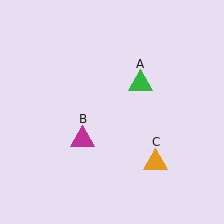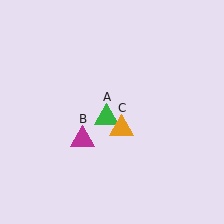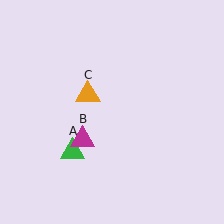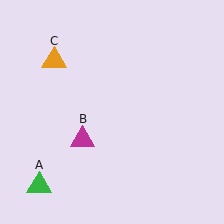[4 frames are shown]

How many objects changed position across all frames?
2 objects changed position: green triangle (object A), orange triangle (object C).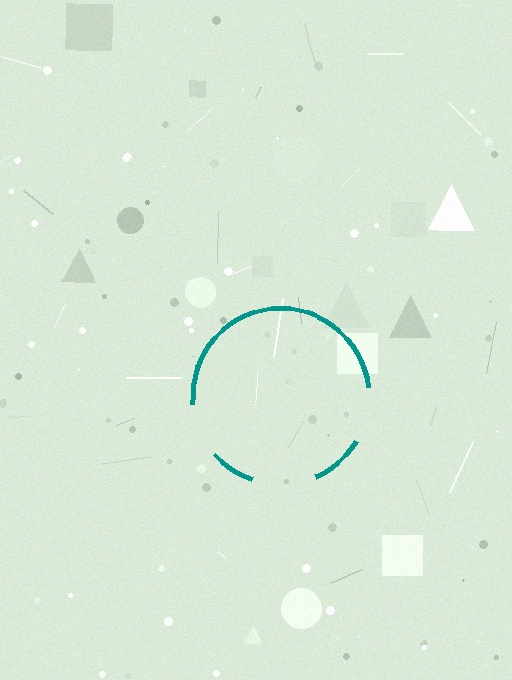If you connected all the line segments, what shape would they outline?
They would outline a circle.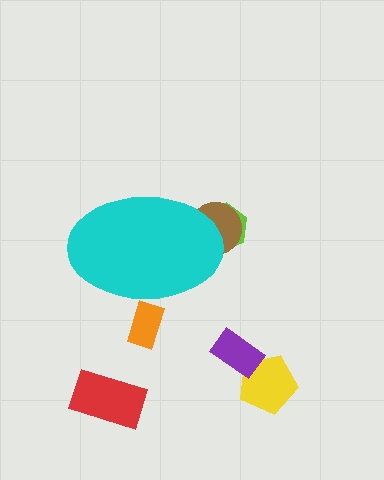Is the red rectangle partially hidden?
No, the red rectangle is fully visible.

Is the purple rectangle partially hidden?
No, the purple rectangle is fully visible.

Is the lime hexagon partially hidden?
Yes, the lime hexagon is partially hidden behind the cyan ellipse.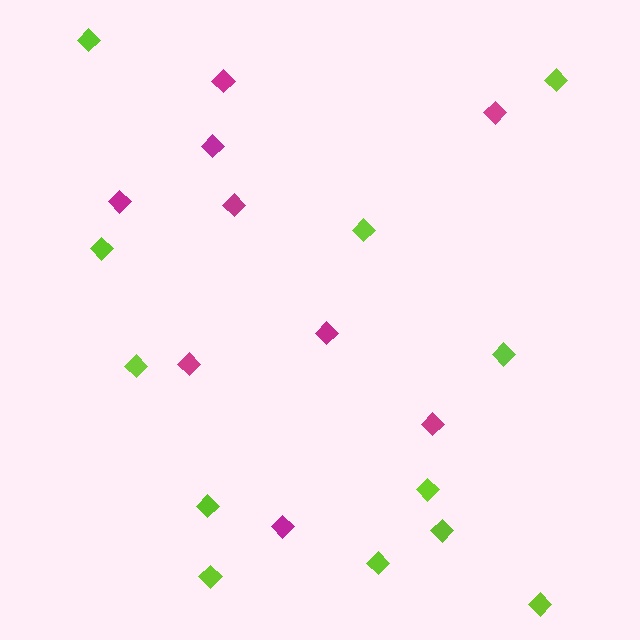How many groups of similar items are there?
There are 2 groups: one group of magenta diamonds (9) and one group of lime diamonds (12).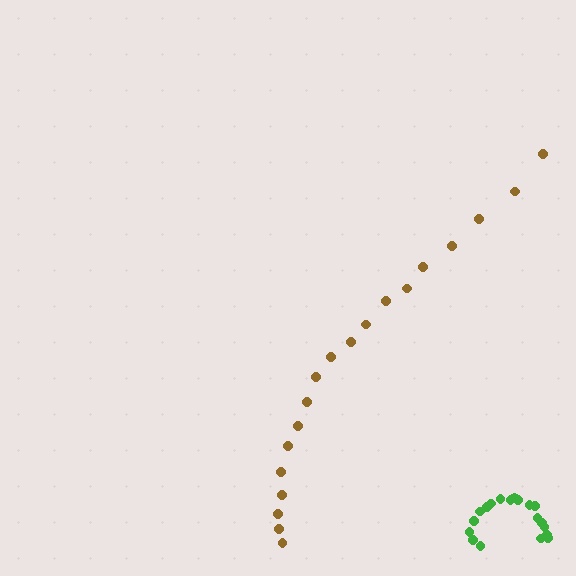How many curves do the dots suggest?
There are 2 distinct paths.